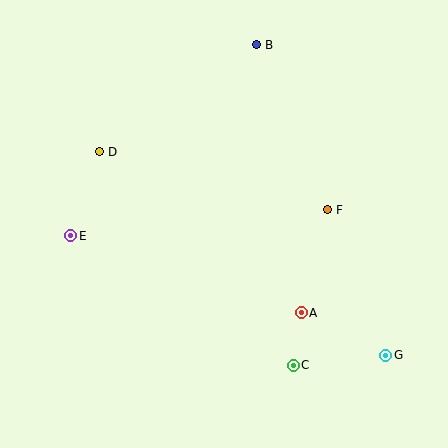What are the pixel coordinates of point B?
Point B is at (257, 45).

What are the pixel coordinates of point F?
Point F is at (328, 210).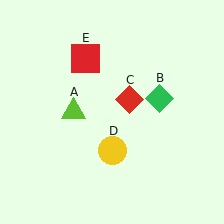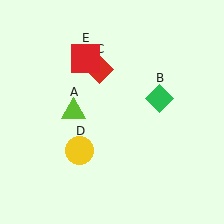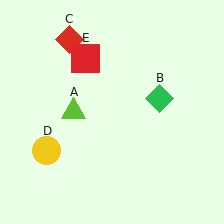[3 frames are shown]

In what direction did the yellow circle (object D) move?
The yellow circle (object D) moved left.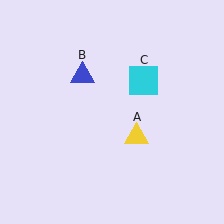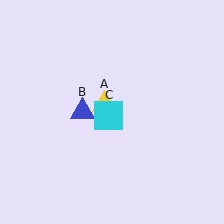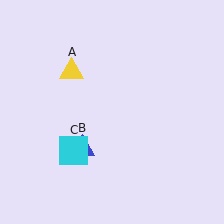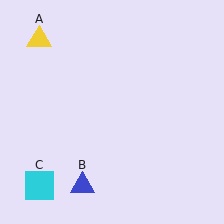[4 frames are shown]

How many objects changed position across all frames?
3 objects changed position: yellow triangle (object A), blue triangle (object B), cyan square (object C).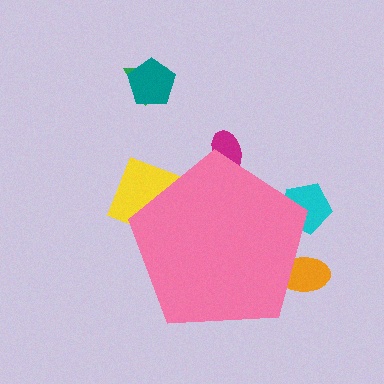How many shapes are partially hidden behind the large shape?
4 shapes are partially hidden.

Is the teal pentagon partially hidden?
No, the teal pentagon is fully visible.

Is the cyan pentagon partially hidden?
Yes, the cyan pentagon is partially hidden behind the pink pentagon.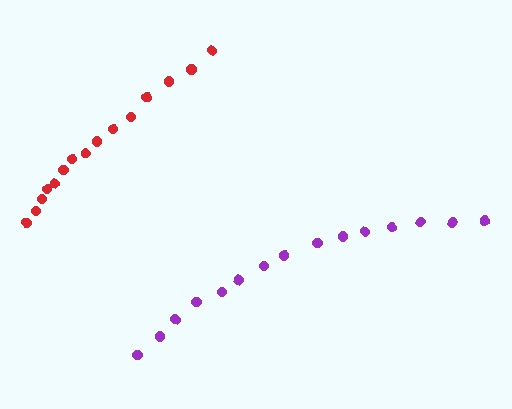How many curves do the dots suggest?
There are 2 distinct paths.